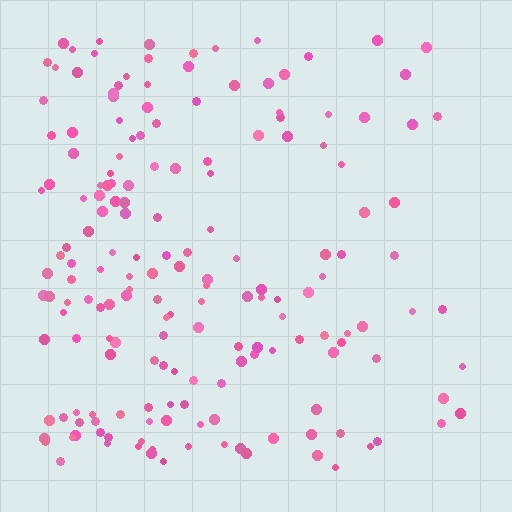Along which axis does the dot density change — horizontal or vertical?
Horizontal.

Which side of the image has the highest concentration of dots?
The left.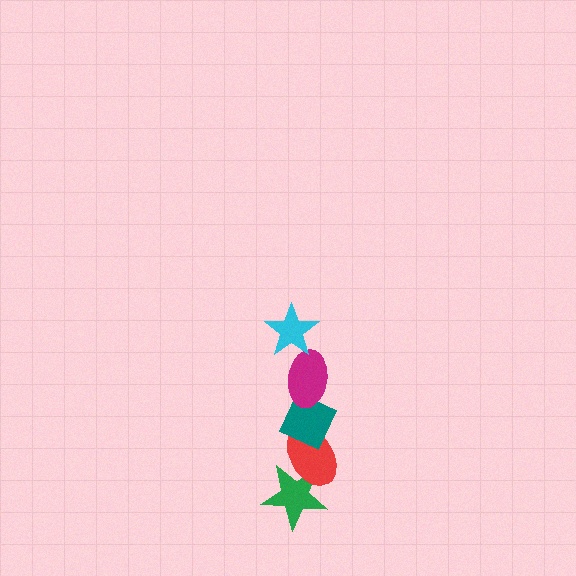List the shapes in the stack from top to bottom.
From top to bottom: the cyan star, the magenta ellipse, the teal diamond, the red ellipse, the green star.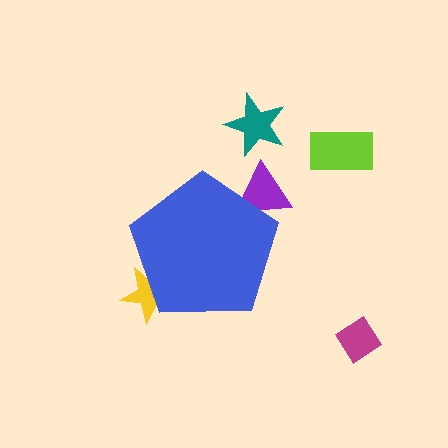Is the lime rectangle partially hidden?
No, the lime rectangle is fully visible.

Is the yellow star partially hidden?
Yes, the yellow star is partially hidden behind the blue pentagon.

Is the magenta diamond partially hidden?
No, the magenta diamond is fully visible.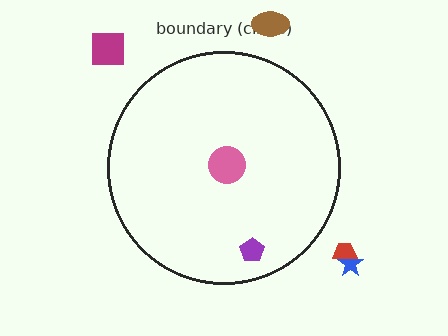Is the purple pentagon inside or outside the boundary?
Inside.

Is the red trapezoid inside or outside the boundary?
Outside.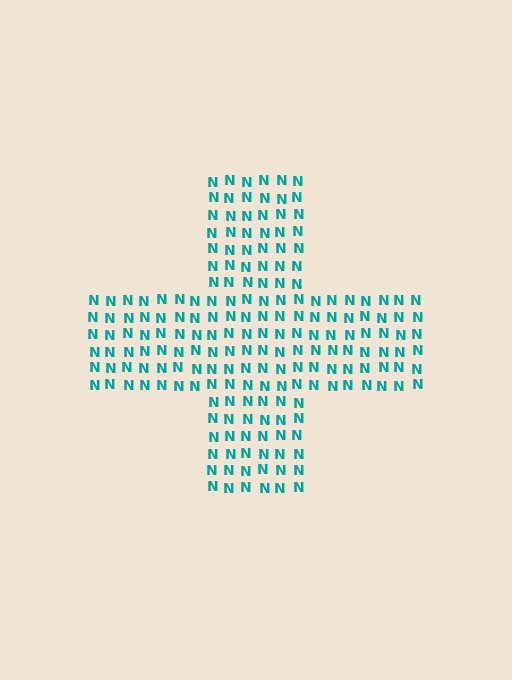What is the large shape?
The large shape is a cross.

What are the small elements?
The small elements are letter N's.